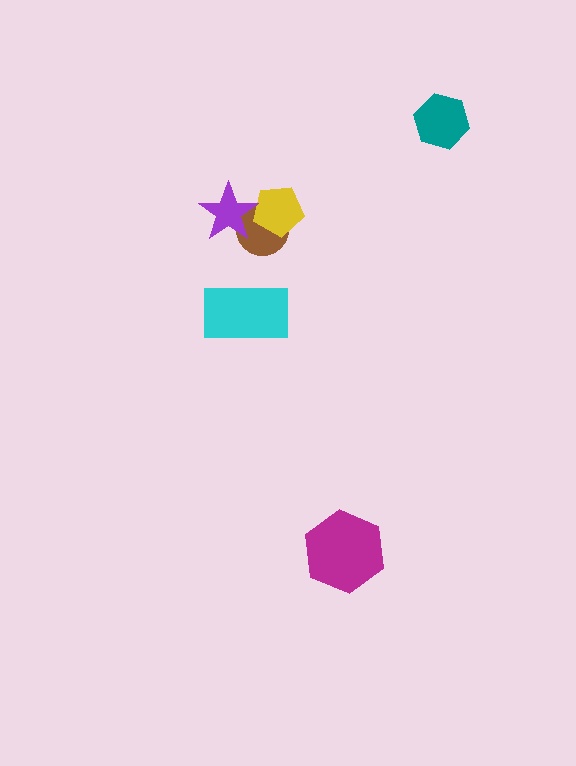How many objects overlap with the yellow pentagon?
2 objects overlap with the yellow pentagon.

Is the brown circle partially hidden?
Yes, it is partially covered by another shape.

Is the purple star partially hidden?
No, no other shape covers it.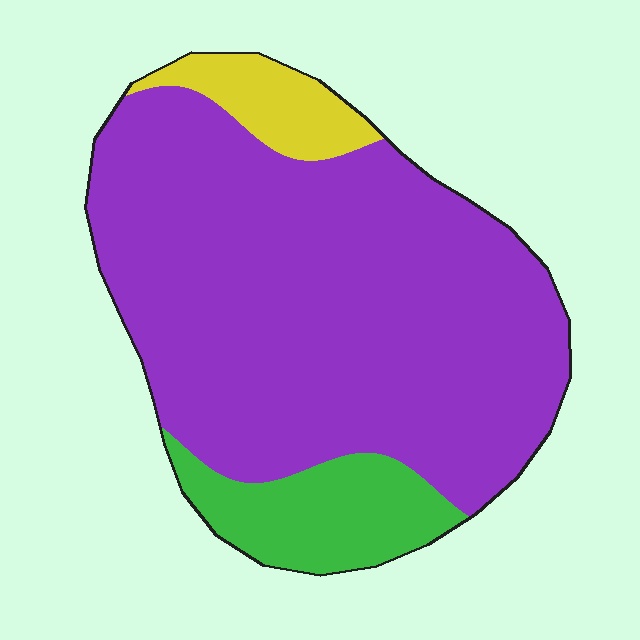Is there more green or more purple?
Purple.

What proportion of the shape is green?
Green takes up about one eighth (1/8) of the shape.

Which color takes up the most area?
Purple, at roughly 80%.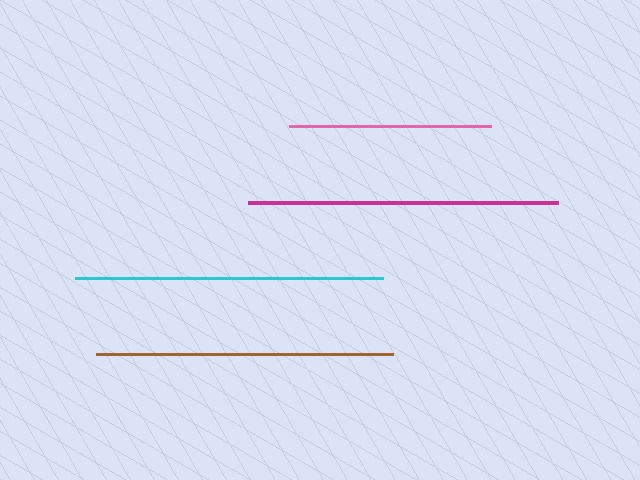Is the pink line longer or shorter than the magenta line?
The magenta line is longer than the pink line.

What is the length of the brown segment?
The brown segment is approximately 297 pixels long.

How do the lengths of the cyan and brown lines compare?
The cyan and brown lines are approximately the same length.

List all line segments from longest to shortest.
From longest to shortest: magenta, cyan, brown, pink.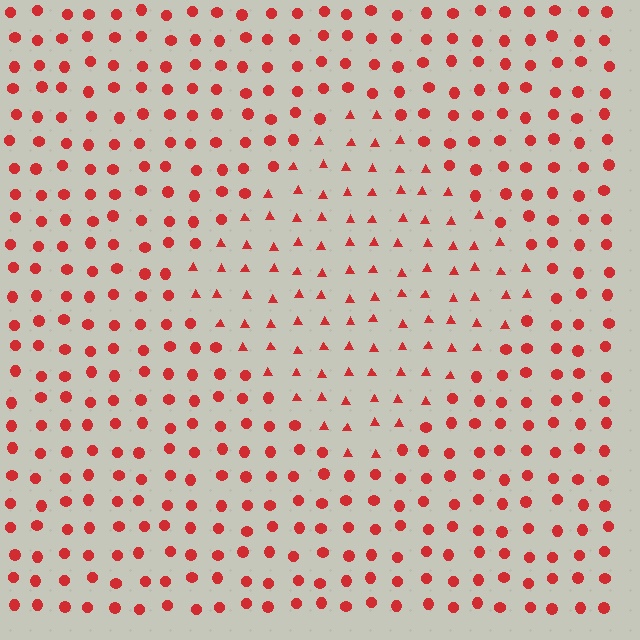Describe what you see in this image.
The image is filled with small red elements arranged in a uniform grid. A diamond-shaped region contains triangles, while the surrounding area contains circles. The boundary is defined purely by the change in element shape.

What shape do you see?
I see a diamond.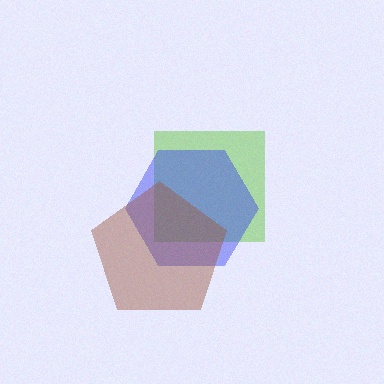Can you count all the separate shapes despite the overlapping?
Yes, there are 3 separate shapes.